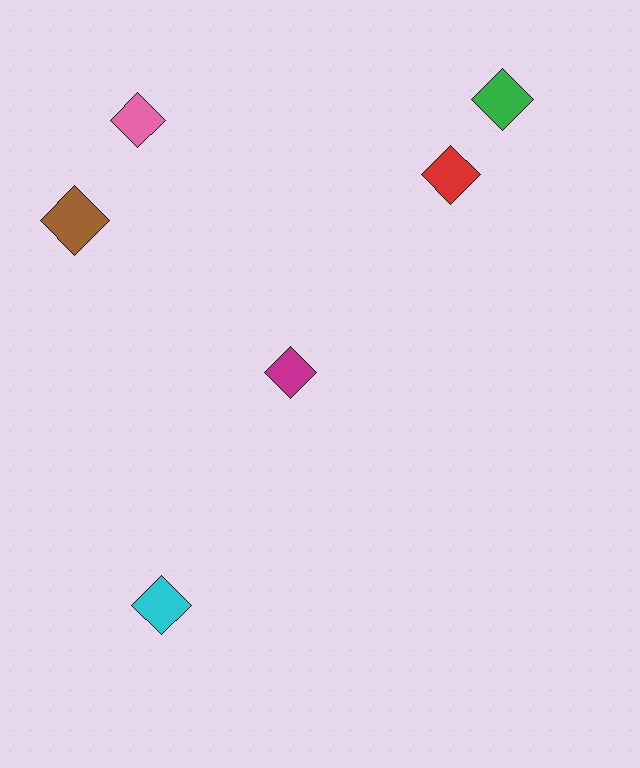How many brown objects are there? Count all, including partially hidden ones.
There is 1 brown object.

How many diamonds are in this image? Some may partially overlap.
There are 6 diamonds.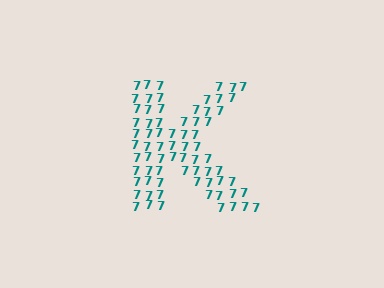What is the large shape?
The large shape is the letter K.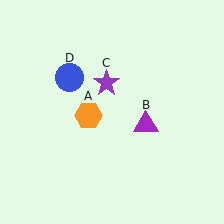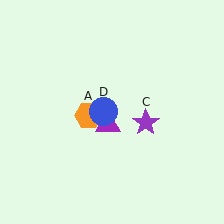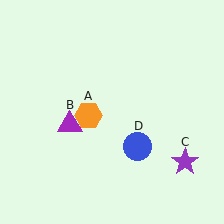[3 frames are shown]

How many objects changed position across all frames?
3 objects changed position: purple triangle (object B), purple star (object C), blue circle (object D).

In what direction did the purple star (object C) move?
The purple star (object C) moved down and to the right.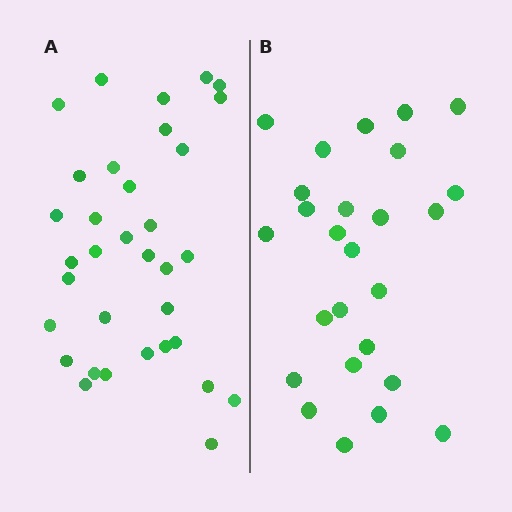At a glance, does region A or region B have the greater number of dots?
Region A (the left region) has more dots.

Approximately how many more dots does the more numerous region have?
Region A has roughly 8 or so more dots than region B.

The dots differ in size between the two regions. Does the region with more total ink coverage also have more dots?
No. Region B has more total ink coverage because its dots are larger, but region A actually contains more individual dots. Total area can be misleading — the number of items is what matters here.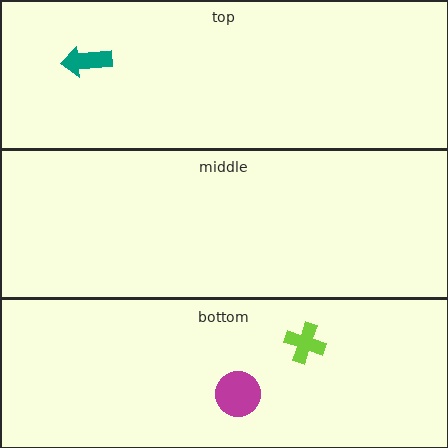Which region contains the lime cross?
The bottom region.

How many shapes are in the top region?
1.